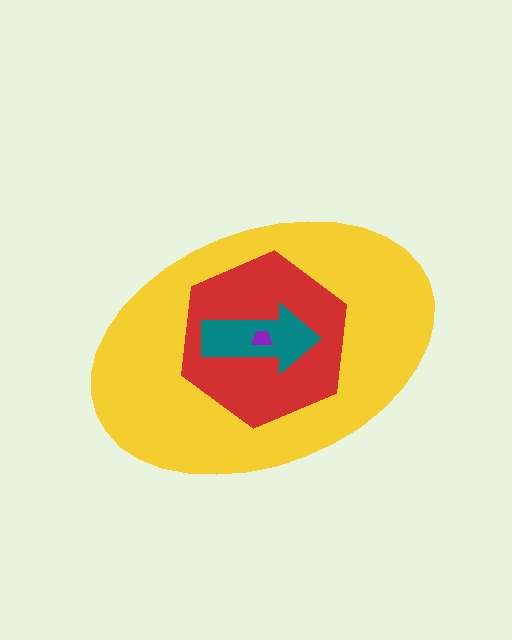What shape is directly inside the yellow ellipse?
The red hexagon.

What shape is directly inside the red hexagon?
The teal arrow.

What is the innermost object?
The purple trapezoid.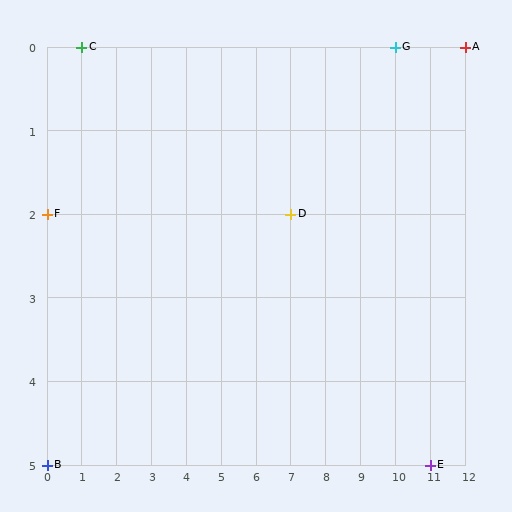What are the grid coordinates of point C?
Point C is at grid coordinates (1, 0).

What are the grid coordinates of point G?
Point G is at grid coordinates (10, 0).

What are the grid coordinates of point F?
Point F is at grid coordinates (0, 2).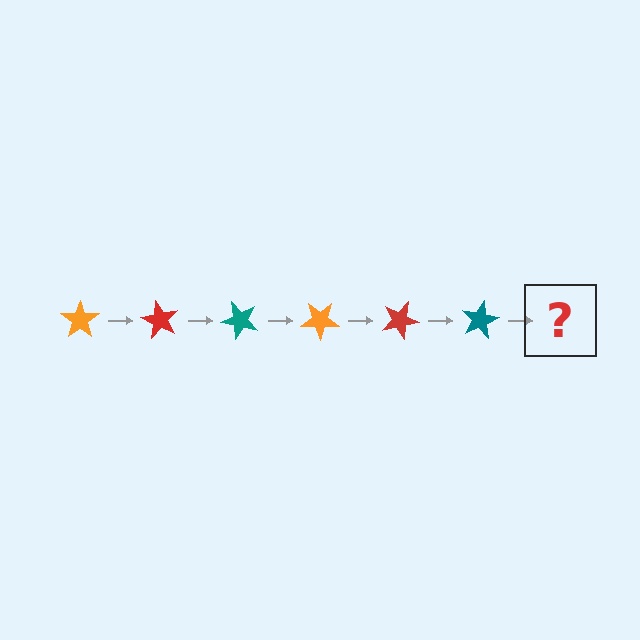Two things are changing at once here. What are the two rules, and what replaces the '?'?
The two rules are that it rotates 60 degrees each step and the color cycles through orange, red, and teal. The '?' should be an orange star, rotated 360 degrees from the start.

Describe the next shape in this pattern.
It should be an orange star, rotated 360 degrees from the start.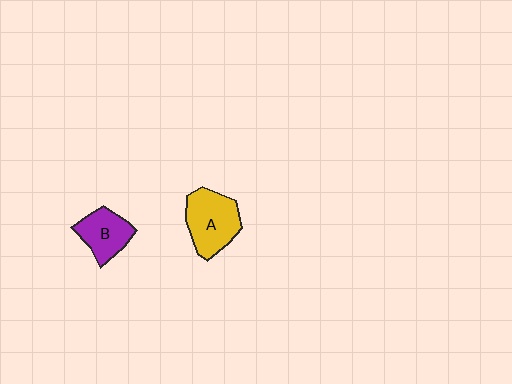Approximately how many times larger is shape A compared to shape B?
Approximately 1.4 times.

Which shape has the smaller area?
Shape B (purple).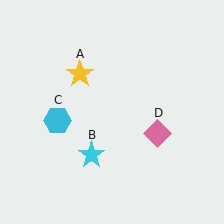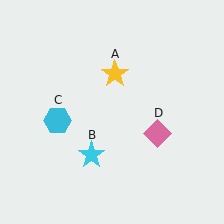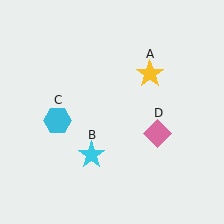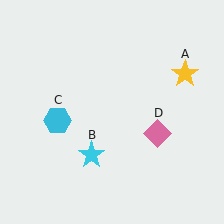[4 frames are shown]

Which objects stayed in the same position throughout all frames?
Cyan star (object B) and cyan hexagon (object C) and pink diamond (object D) remained stationary.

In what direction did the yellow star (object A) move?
The yellow star (object A) moved right.